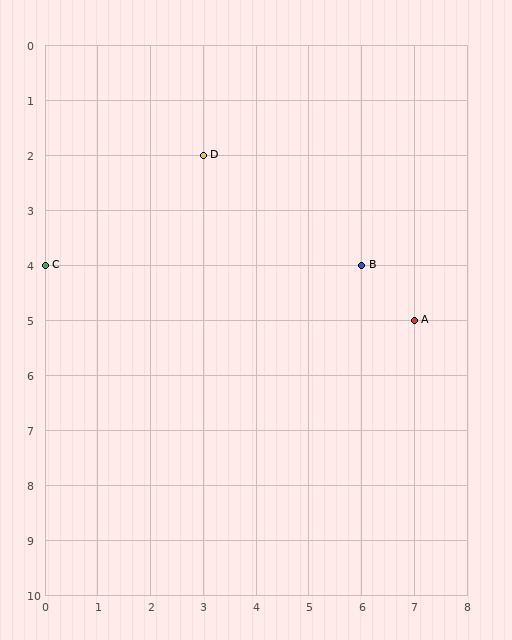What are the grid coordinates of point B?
Point B is at grid coordinates (6, 4).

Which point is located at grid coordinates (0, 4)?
Point C is at (0, 4).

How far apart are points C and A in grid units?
Points C and A are 7 columns and 1 row apart (about 7.1 grid units diagonally).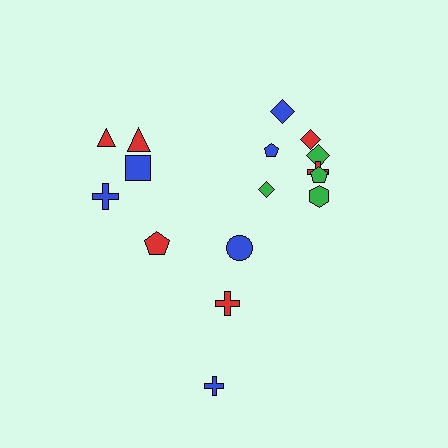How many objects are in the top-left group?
There are 4 objects.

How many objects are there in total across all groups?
There are 16 objects.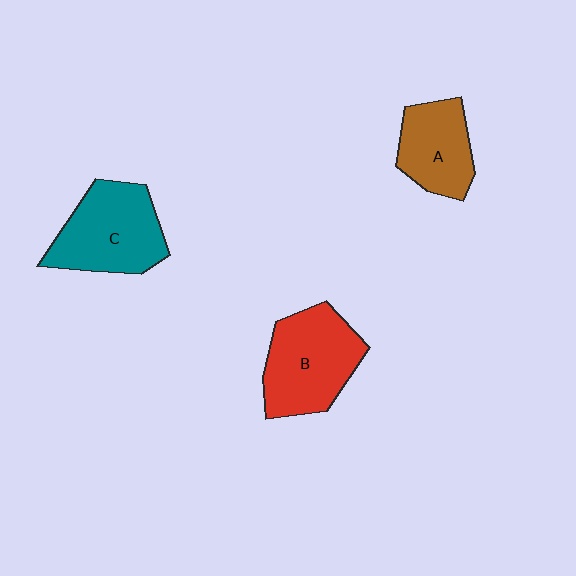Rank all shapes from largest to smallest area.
From largest to smallest: B (red), C (teal), A (brown).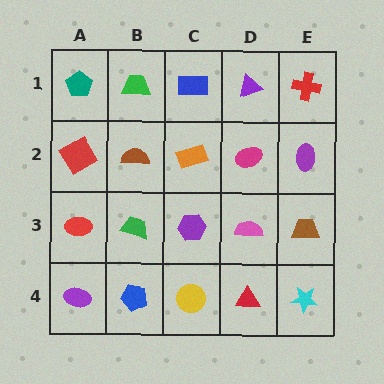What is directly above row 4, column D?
A pink semicircle.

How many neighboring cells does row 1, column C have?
3.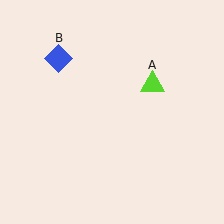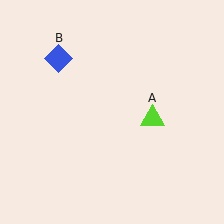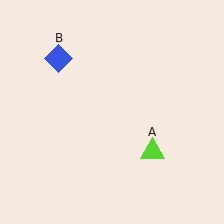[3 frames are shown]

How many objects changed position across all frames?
1 object changed position: lime triangle (object A).